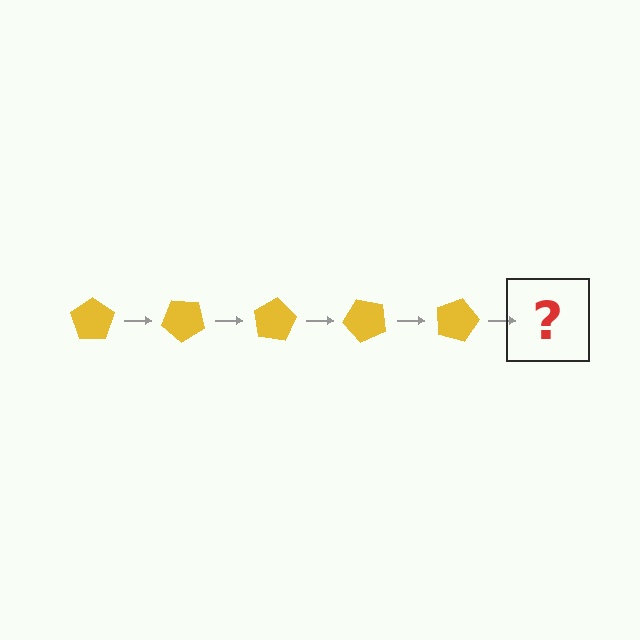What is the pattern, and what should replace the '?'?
The pattern is that the pentagon rotates 40 degrees each step. The '?' should be a yellow pentagon rotated 200 degrees.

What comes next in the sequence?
The next element should be a yellow pentagon rotated 200 degrees.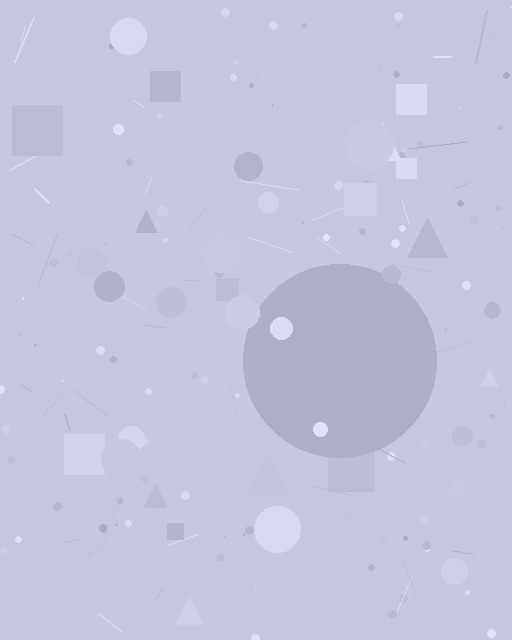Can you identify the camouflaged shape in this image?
The camouflaged shape is a circle.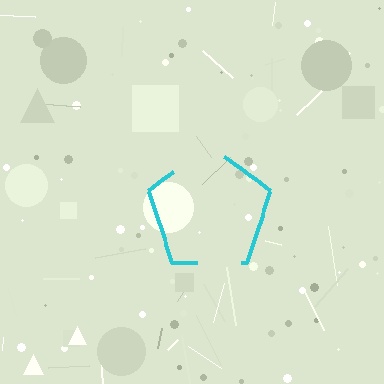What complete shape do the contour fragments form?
The contour fragments form a pentagon.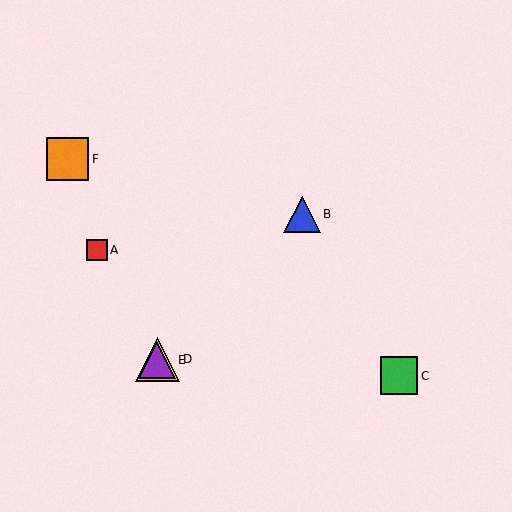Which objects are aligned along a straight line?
Objects B, D, E are aligned along a straight line.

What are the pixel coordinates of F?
Object F is at (68, 159).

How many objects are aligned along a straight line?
3 objects (B, D, E) are aligned along a straight line.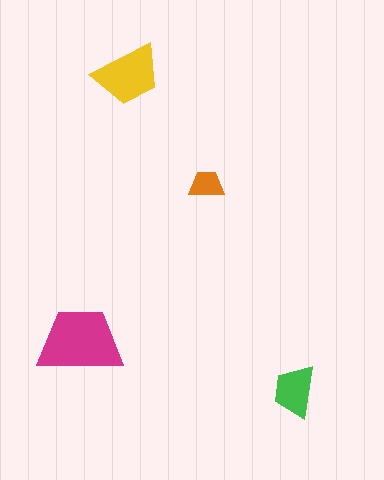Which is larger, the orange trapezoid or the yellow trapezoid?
The yellow one.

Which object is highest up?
The yellow trapezoid is topmost.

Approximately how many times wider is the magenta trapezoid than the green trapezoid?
About 1.5 times wider.